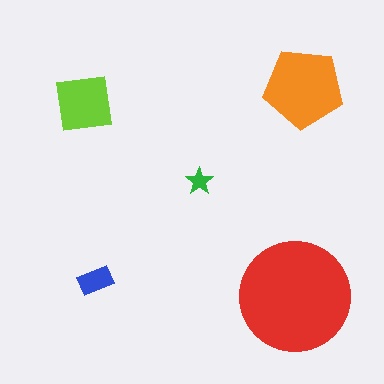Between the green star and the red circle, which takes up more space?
The red circle.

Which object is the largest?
The red circle.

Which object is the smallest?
The green star.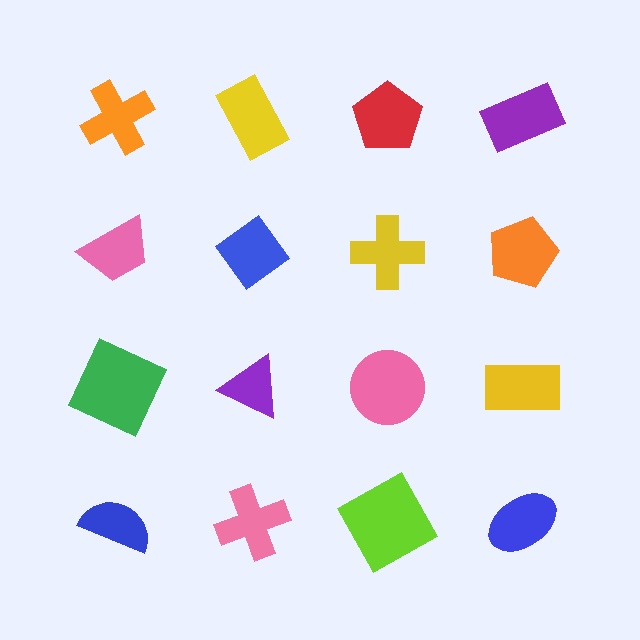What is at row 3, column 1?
A green square.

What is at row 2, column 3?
A yellow cross.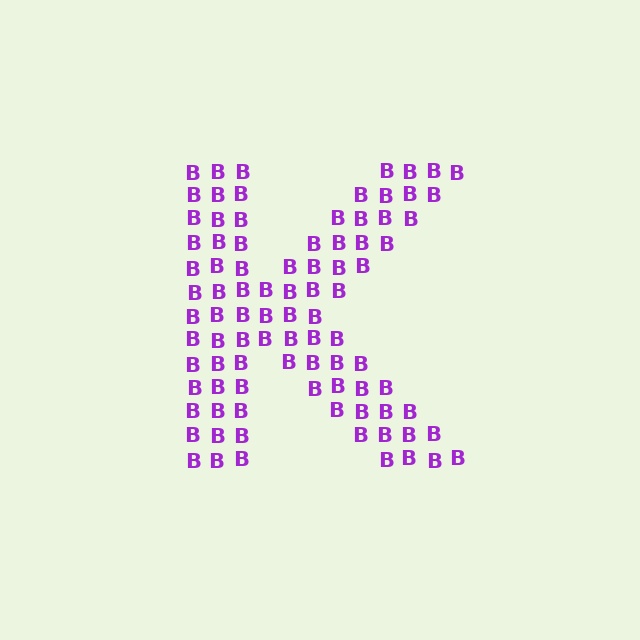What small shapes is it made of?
It is made of small letter B's.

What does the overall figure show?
The overall figure shows the letter K.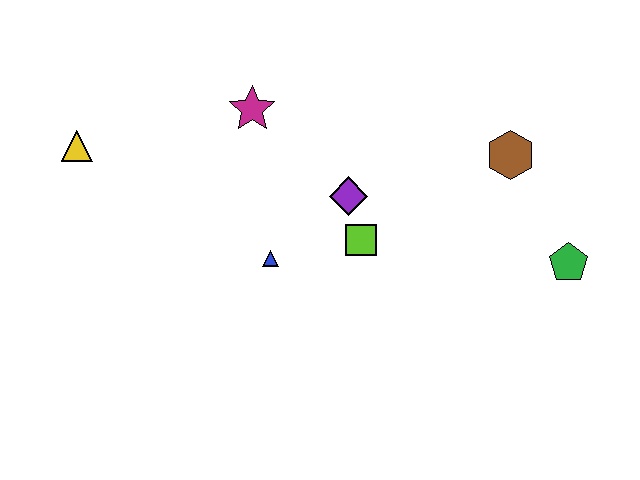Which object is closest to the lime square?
The purple diamond is closest to the lime square.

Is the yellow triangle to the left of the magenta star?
Yes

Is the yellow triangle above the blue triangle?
Yes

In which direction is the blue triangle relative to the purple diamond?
The blue triangle is to the left of the purple diamond.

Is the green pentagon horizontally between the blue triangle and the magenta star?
No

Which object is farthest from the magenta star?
The green pentagon is farthest from the magenta star.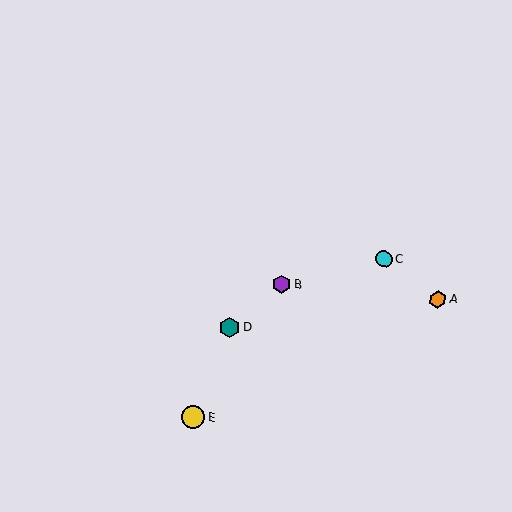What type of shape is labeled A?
Shape A is an orange hexagon.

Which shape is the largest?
The yellow circle (labeled E) is the largest.